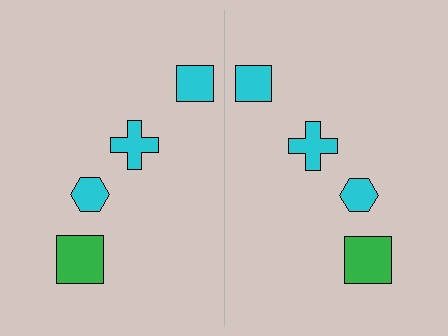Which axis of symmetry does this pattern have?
The pattern has a vertical axis of symmetry running through the center of the image.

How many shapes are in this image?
There are 8 shapes in this image.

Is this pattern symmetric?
Yes, this pattern has bilateral (reflection) symmetry.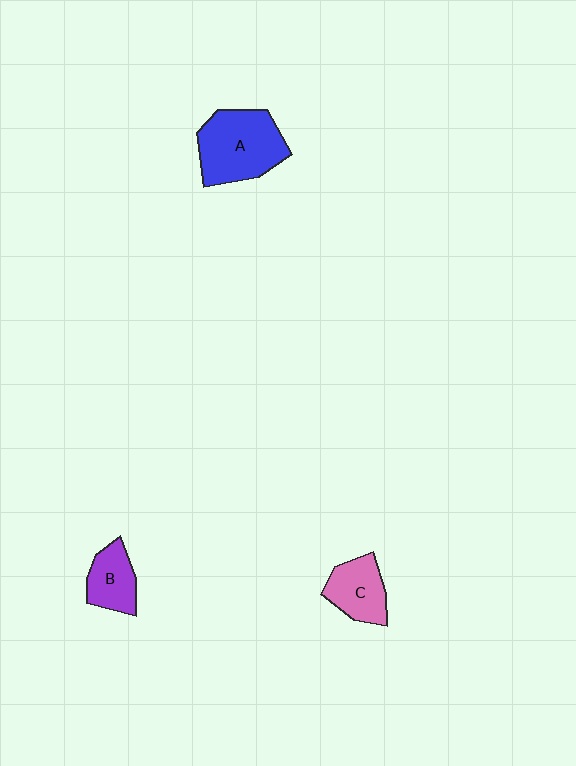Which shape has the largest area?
Shape A (blue).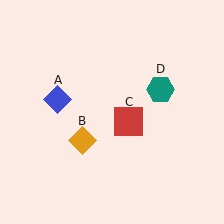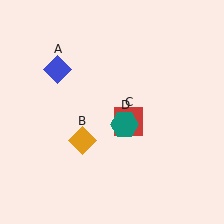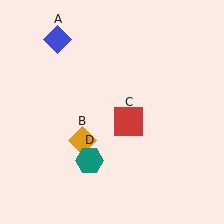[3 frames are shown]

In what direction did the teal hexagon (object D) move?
The teal hexagon (object D) moved down and to the left.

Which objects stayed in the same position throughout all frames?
Orange diamond (object B) and red square (object C) remained stationary.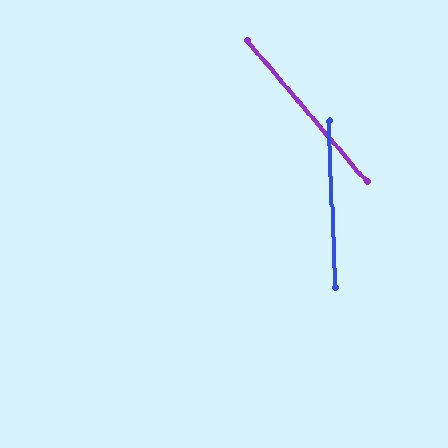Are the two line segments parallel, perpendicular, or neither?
Neither parallel nor perpendicular — they differ by about 38°.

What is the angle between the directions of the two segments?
Approximately 38 degrees.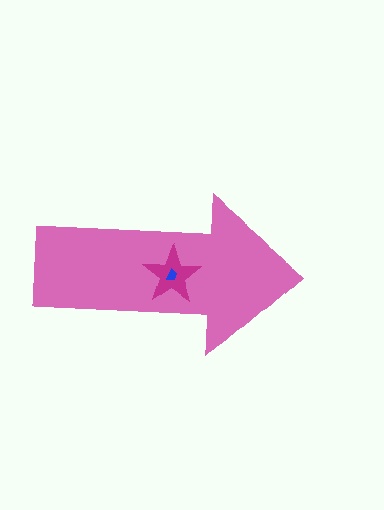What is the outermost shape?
The pink arrow.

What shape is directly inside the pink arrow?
The magenta star.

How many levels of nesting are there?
3.